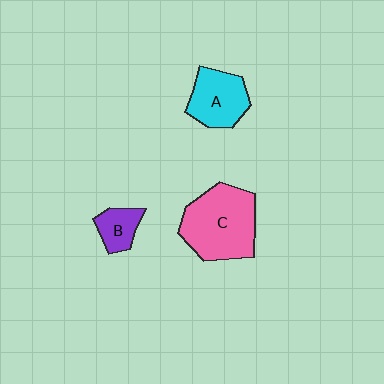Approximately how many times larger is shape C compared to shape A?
Approximately 1.6 times.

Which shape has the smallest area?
Shape B (purple).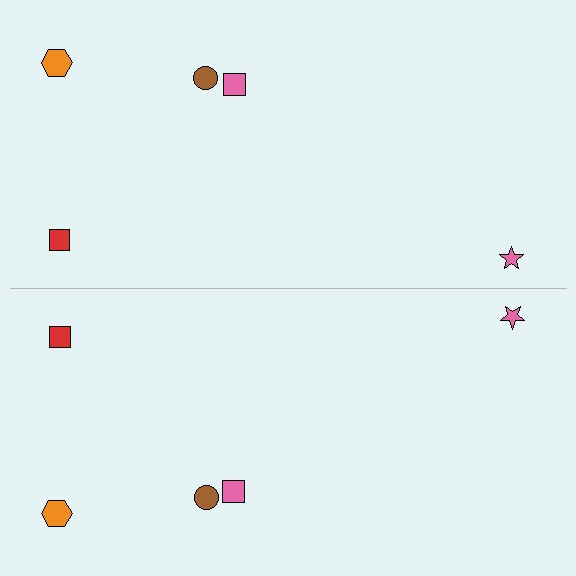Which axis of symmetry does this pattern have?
The pattern has a horizontal axis of symmetry running through the center of the image.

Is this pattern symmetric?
Yes, this pattern has bilateral (reflection) symmetry.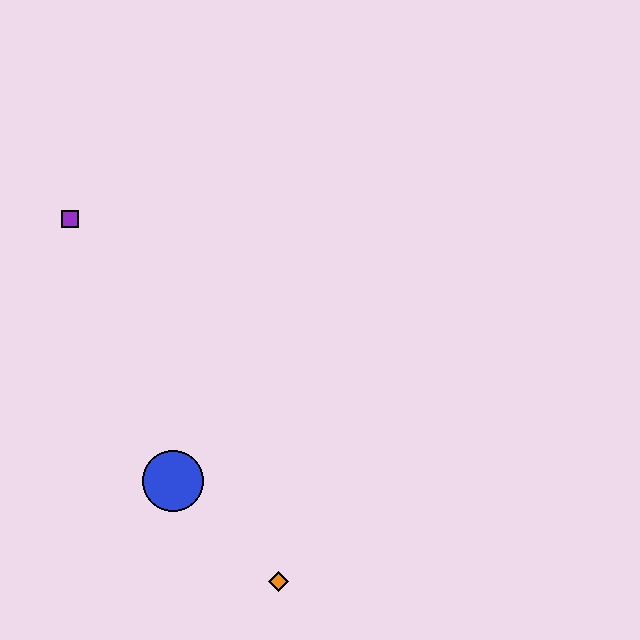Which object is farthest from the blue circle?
The purple square is farthest from the blue circle.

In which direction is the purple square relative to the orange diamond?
The purple square is above the orange diamond.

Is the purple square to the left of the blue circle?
Yes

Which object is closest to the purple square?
The blue circle is closest to the purple square.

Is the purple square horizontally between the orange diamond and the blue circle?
No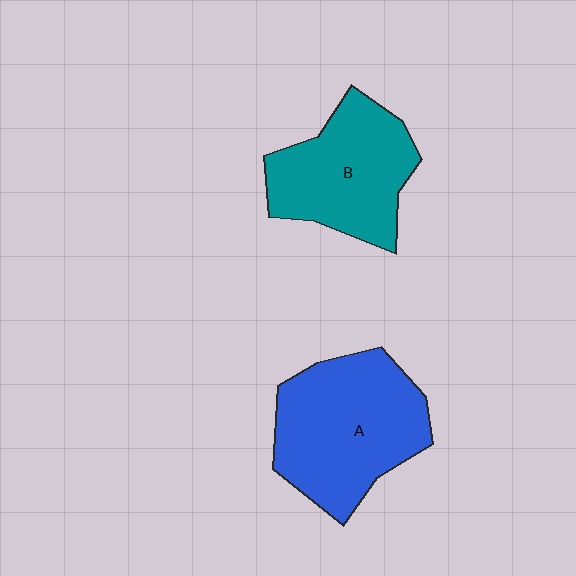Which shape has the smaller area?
Shape B (teal).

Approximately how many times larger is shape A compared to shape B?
Approximately 1.2 times.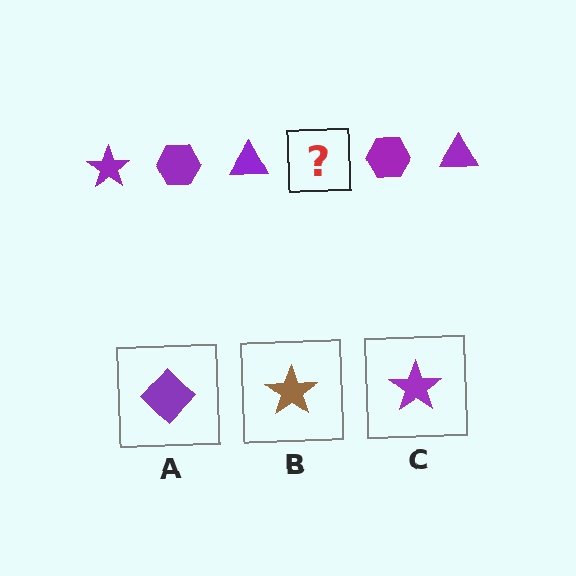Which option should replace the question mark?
Option C.